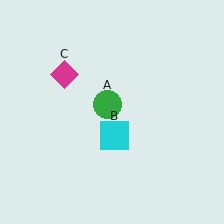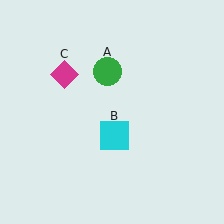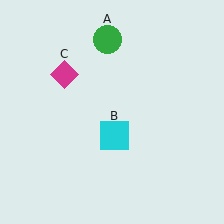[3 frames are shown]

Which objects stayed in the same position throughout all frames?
Cyan square (object B) and magenta diamond (object C) remained stationary.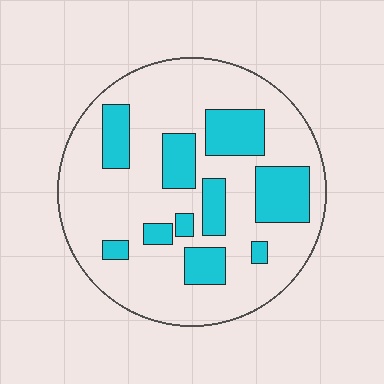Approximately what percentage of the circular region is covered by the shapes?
Approximately 25%.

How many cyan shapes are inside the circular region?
10.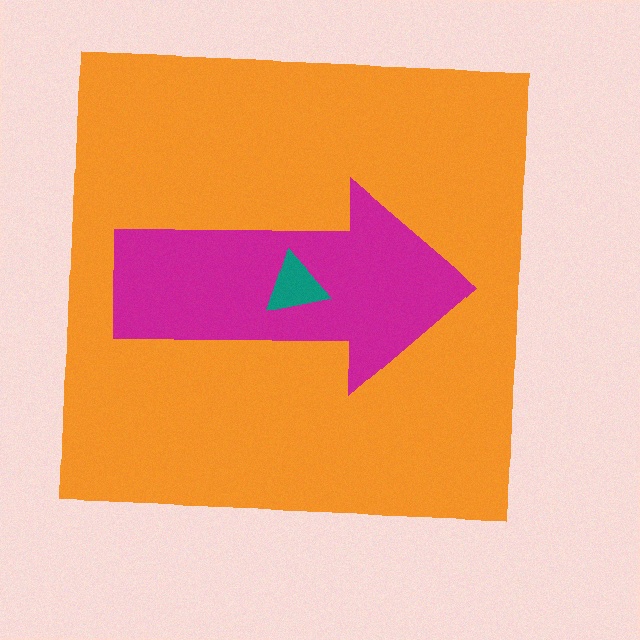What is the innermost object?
The teal triangle.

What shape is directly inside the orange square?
The magenta arrow.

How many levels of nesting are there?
3.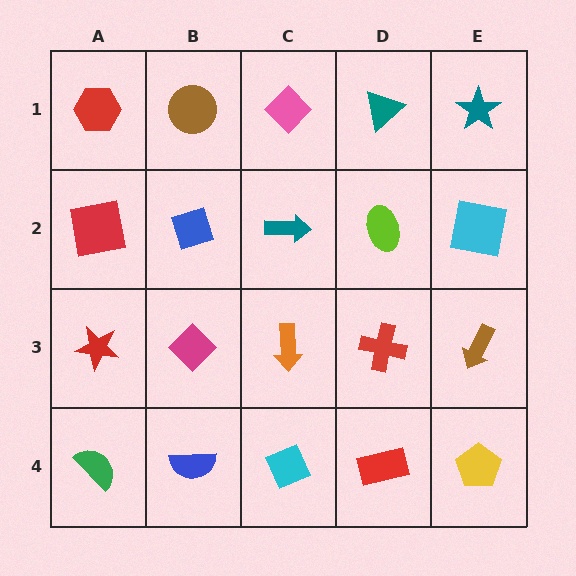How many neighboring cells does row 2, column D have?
4.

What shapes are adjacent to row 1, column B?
A blue diamond (row 2, column B), a red hexagon (row 1, column A), a pink diamond (row 1, column C).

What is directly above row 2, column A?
A red hexagon.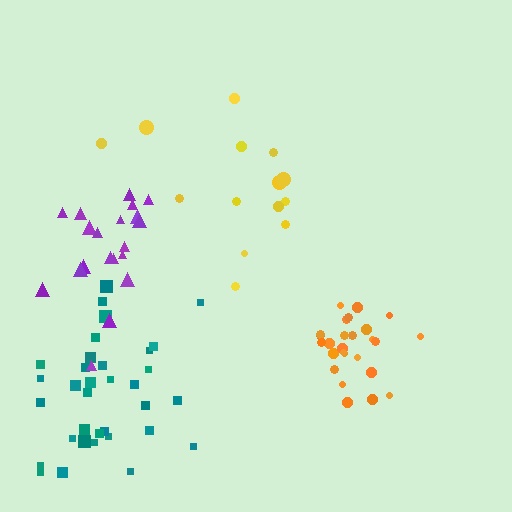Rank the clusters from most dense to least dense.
orange, purple, teal, yellow.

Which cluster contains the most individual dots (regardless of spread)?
Teal (34).